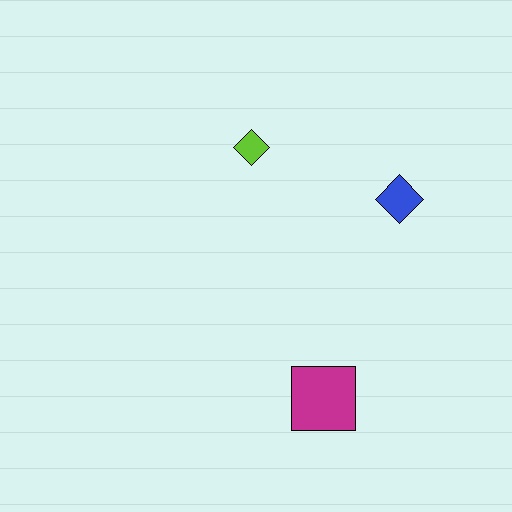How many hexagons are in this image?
There are no hexagons.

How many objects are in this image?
There are 3 objects.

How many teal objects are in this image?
There are no teal objects.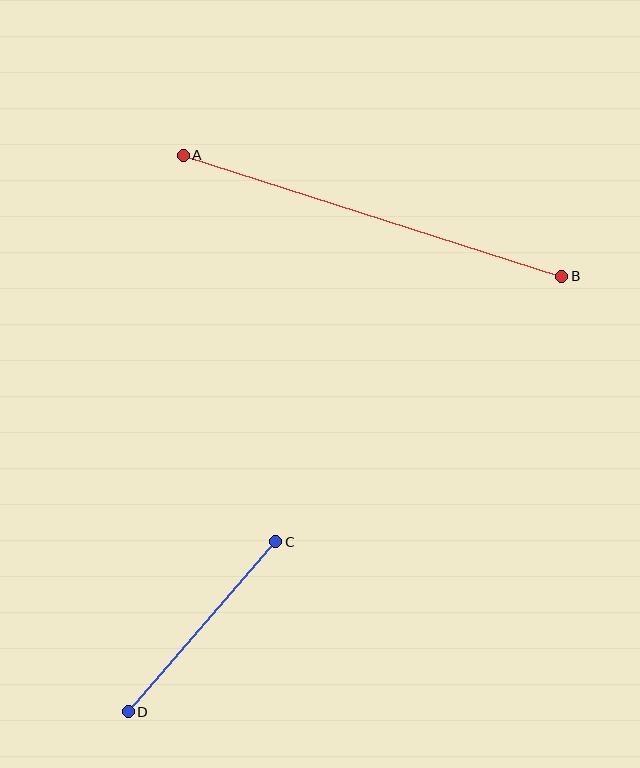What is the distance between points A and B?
The distance is approximately 397 pixels.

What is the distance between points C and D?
The distance is approximately 225 pixels.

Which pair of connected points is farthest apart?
Points A and B are farthest apart.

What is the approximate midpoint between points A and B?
The midpoint is at approximately (373, 216) pixels.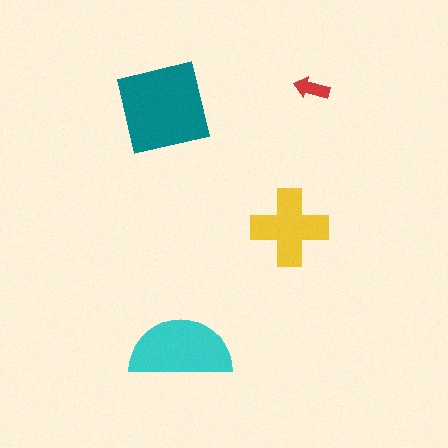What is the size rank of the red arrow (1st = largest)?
4th.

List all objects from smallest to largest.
The red arrow, the yellow cross, the cyan semicircle, the teal square.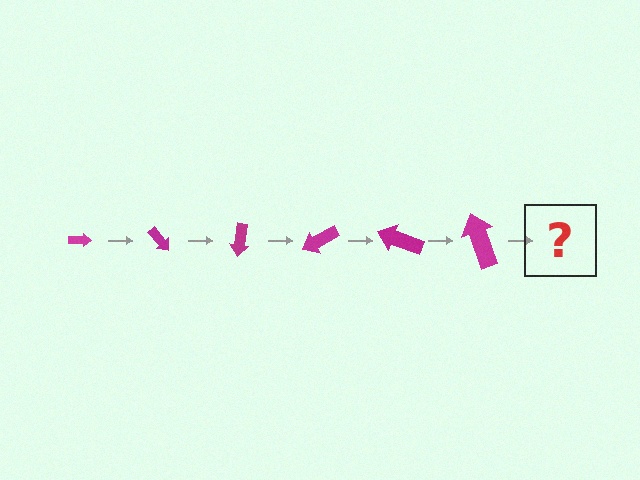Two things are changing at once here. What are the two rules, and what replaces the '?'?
The two rules are that the arrow grows larger each step and it rotates 50 degrees each step. The '?' should be an arrow, larger than the previous one and rotated 300 degrees from the start.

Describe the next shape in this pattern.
It should be an arrow, larger than the previous one and rotated 300 degrees from the start.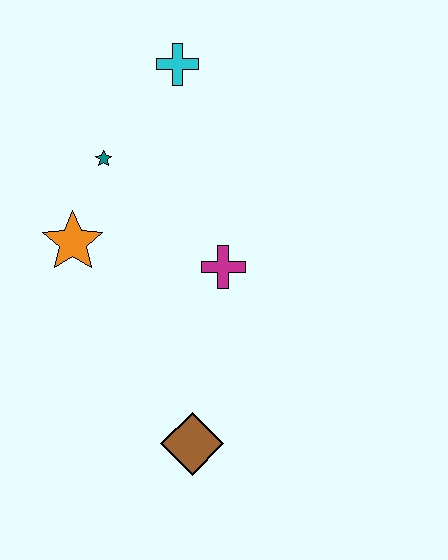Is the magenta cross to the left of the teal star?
No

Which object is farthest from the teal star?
The brown diamond is farthest from the teal star.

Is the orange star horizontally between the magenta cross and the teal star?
No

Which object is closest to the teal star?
The orange star is closest to the teal star.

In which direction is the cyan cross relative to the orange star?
The cyan cross is above the orange star.